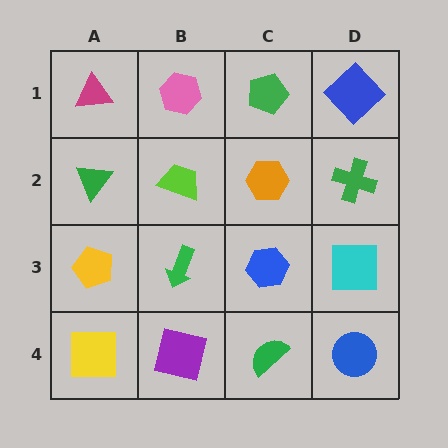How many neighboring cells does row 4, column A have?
2.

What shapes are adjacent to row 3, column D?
A green cross (row 2, column D), a blue circle (row 4, column D), a blue hexagon (row 3, column C).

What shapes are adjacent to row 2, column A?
A magenta triangle (row 1, column A), a yellow pentagon (row 3, column A), a lime trapezoid (row 2, column B).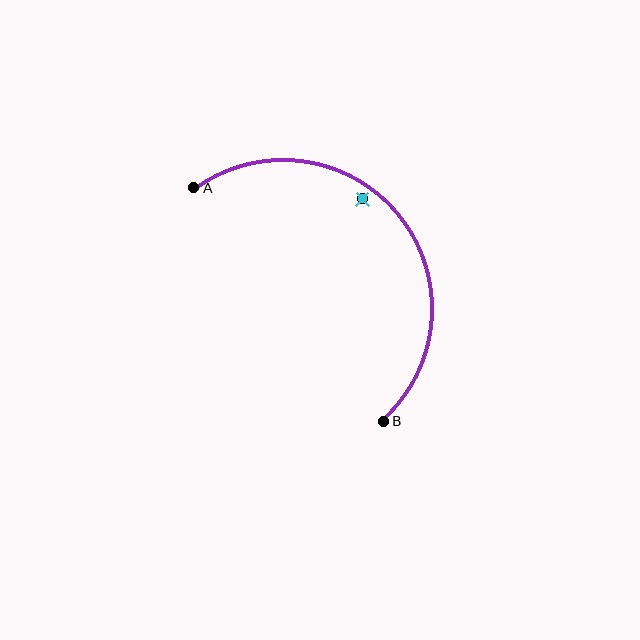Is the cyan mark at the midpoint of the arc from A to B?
No — the cyan mark does not lie on the arc at all. It sits slightly inside the curve.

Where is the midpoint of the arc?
The arc midpoint is the point on the curve farthest from the straight line joining A and B. It sits above and to the right of that line.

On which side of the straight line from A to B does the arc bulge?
The arc bulges above and to the right of the straight line connecting A and B.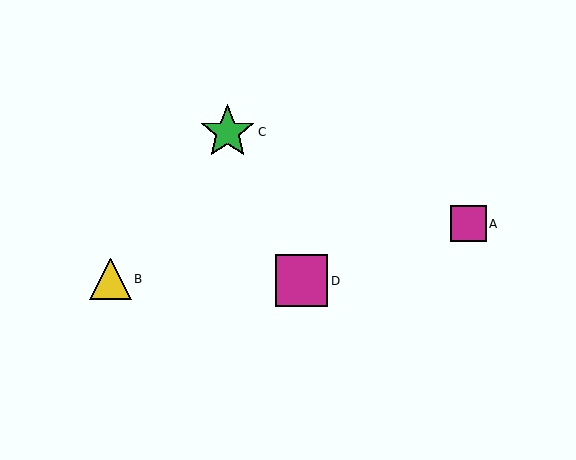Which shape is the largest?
The green star (labeled C) is the largest.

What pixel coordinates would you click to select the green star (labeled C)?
Click at (228, 132) to select the green star C.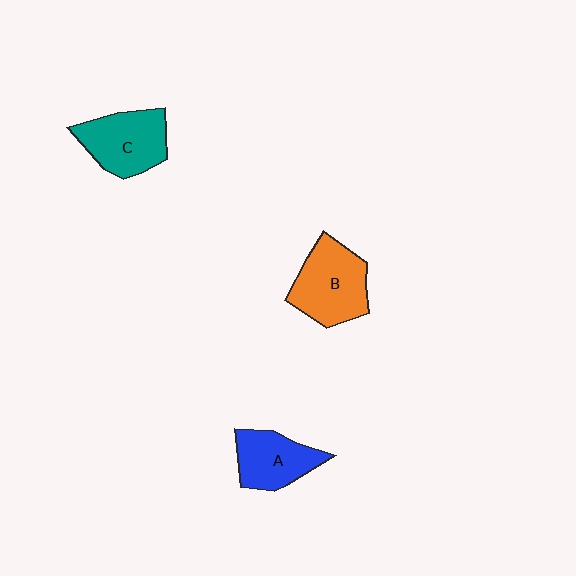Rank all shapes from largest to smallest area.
From largest to smallest: B (orange), C (teal), A (blue).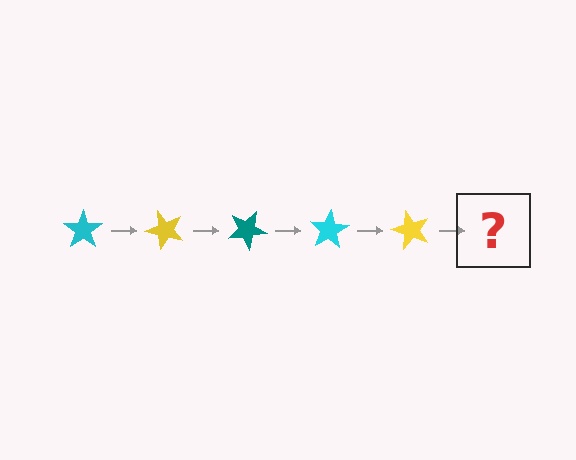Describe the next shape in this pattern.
It should be a teal star, rotated 250 degrees from the start.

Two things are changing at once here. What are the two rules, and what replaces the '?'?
The two rules are that it rotates 50 degrees each step and the color cycles through cyan, yellow, and teal. The '?' should be a teal star, rotated 250 degrees from the start.